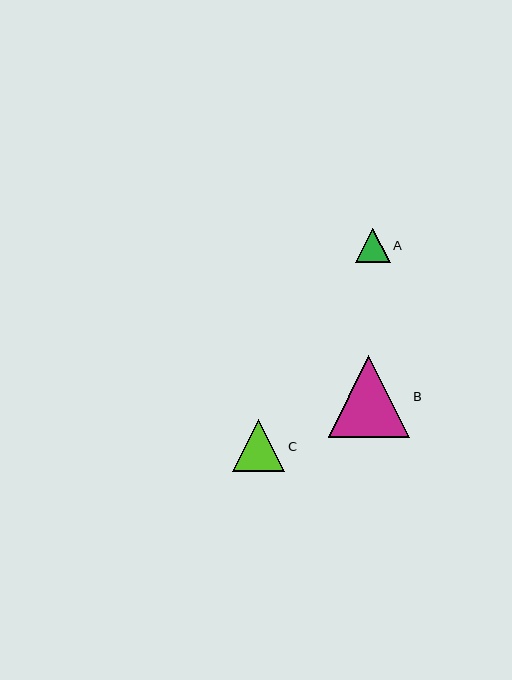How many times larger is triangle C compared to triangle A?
Triangle C is approximately 1.5 times the size of triangle A.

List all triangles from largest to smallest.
From largest to smallest: B, C, A.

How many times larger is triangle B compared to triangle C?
Triangle B is approximately 1.6 times the size of triangle C.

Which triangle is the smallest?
Triangle A is the smallest with a size of approximately 34 pixels.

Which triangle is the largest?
Triangle B is the largest with a size of approximately 82 pixels.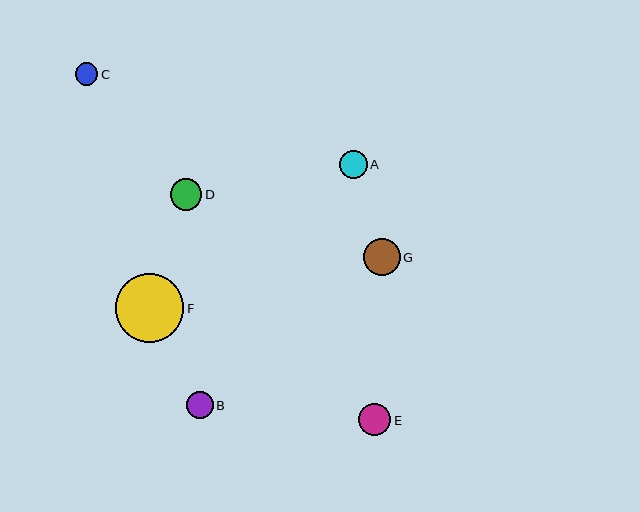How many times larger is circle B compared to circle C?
Circle B is approximately 1.2 times the size of circle C.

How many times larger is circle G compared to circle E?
Circle G is approximately 1.1 times the size of circle E.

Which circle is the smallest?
Circle C is the smallest with a size of approximately 22 pixels.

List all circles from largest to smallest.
From largest to smallest: F, G, E, D, A, B, C.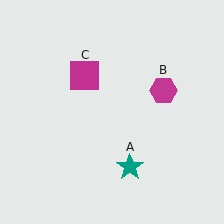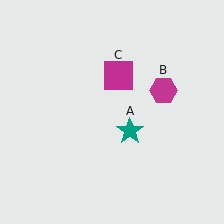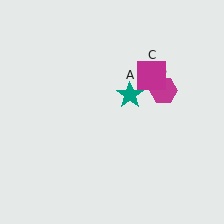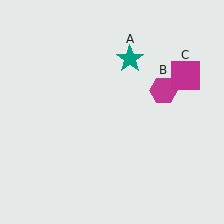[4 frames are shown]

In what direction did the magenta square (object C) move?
The magenta square (object C) moved right.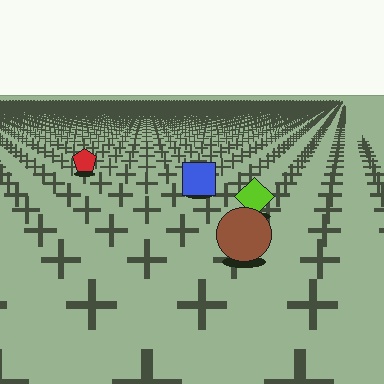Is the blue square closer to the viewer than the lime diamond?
No. The lime diamond is closer — you can tell from the texture gradient: the ground texture is coarser near it.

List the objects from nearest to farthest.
From nearest to farthest: the brown circle, the lime diamond, the blue square, the red pentagon.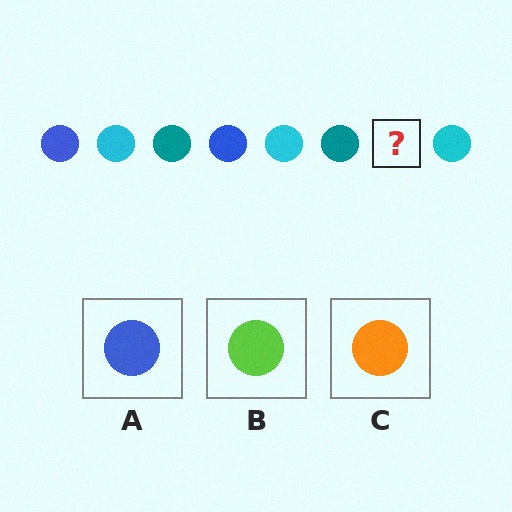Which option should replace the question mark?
Option A.